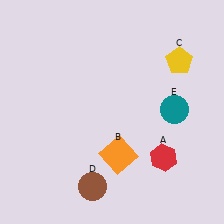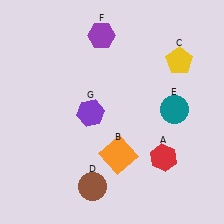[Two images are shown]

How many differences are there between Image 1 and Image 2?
There are 2 differences between the two images.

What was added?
A purple hexagon (F), a purple hexagon (G) were added in Image 2.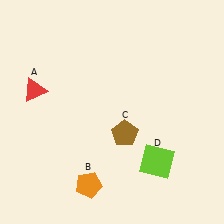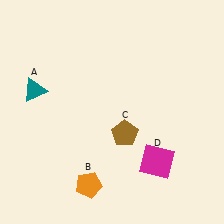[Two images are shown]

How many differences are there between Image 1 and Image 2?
There are 2 differences between the two images.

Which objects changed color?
A changed from red to teal. D changed from lime to magenta.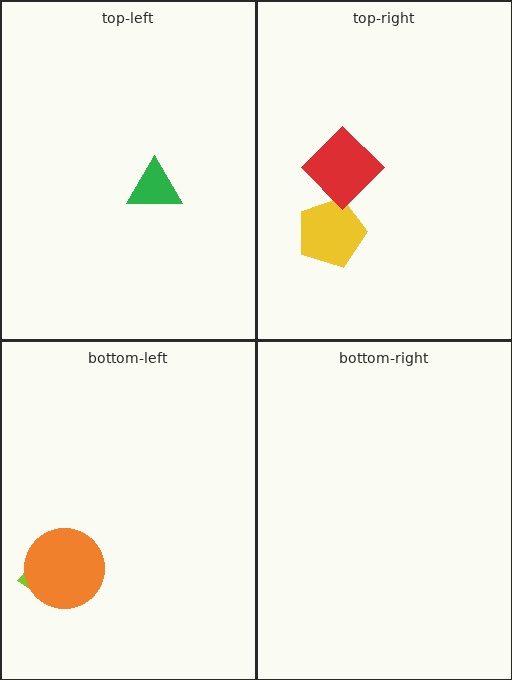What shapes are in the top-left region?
The green triangle.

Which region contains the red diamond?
The top-right region.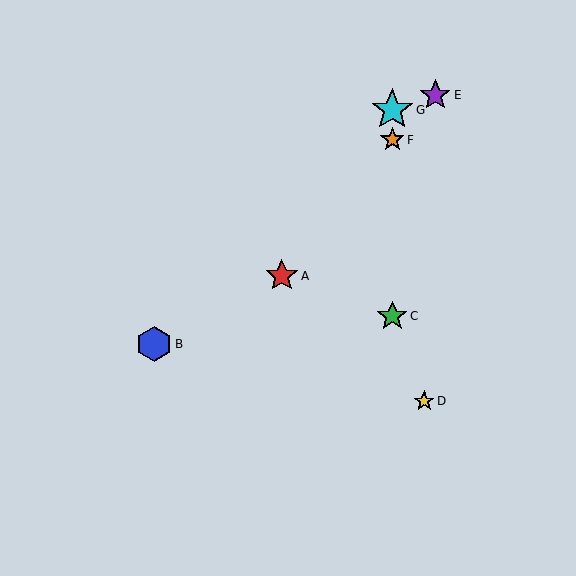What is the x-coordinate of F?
Object F is at x≈392.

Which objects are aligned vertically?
Objects C, F, G are aligned vertically.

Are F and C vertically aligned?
Yes, both are at x≈392.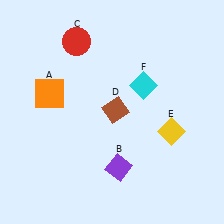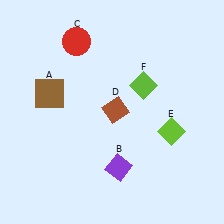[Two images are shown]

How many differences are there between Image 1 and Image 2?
There are 3 differences between the two images.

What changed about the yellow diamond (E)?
In Image 1, E is yellow. In Image 2, it changed to lime.